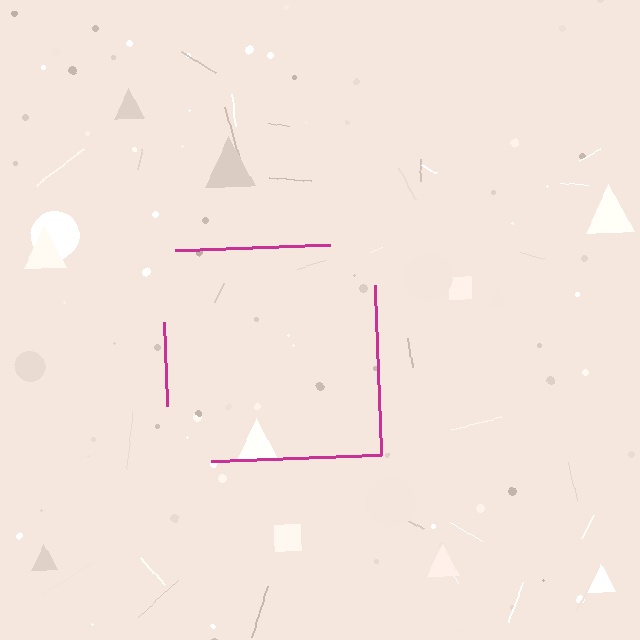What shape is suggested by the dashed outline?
The dashed outline suggests a square.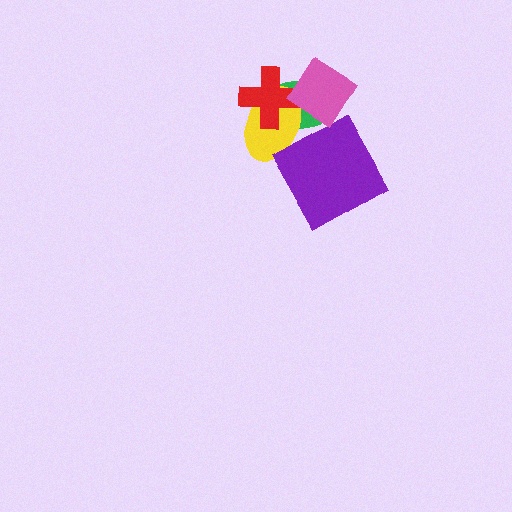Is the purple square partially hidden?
No, no other shape covers it.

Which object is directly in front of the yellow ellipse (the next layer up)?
The red cross is directly in front of the yellow ellipse.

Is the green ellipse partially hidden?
Yes, it is partially covered by another shape.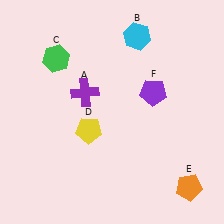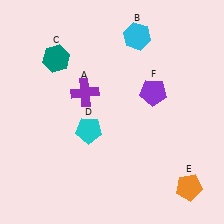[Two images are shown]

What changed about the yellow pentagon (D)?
In Image 1, D is yellow. In Image 2, it changed to cyan.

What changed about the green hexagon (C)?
In Image 1, C is green. In Image 2, it changed to teal.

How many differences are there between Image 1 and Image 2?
There are 2 differences between the two images.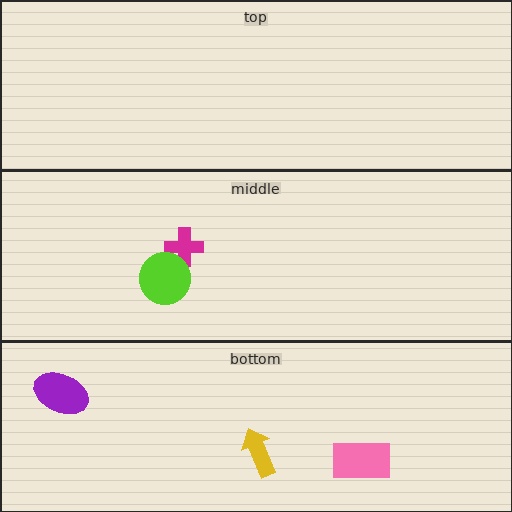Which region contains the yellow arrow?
The bottom region.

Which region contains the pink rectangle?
The bottom region.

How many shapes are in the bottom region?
3.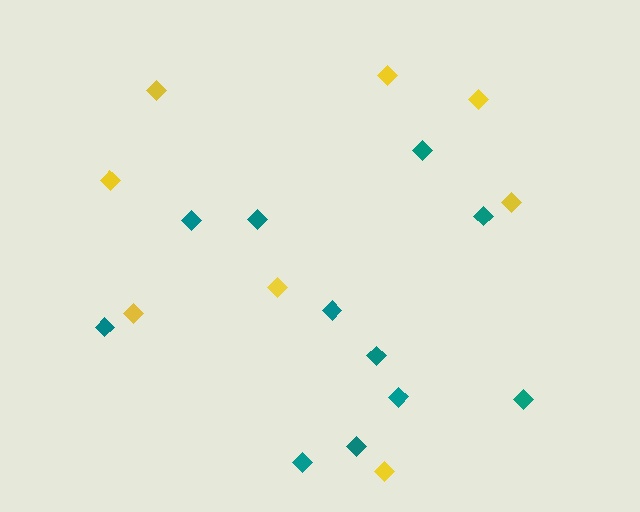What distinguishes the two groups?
There are 2 groups: one group of teal diamonds (11) and one group of yellow diamonds (8).